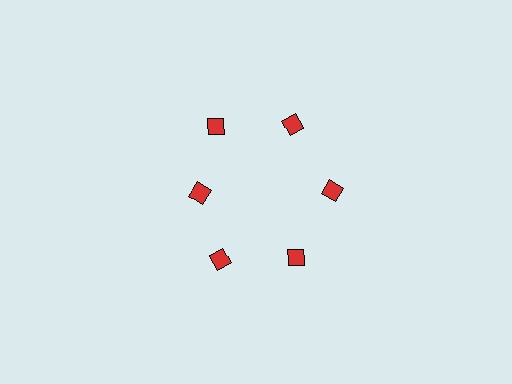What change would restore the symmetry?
The symmetry would be restored by moving it outward, back onto the ring so that all 6 diamonds sit at equal angles and equal distance from the center.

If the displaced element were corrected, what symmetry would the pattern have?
It would have 6-fold rotational symmetry — the pattern would map onto itself every 60 degrees.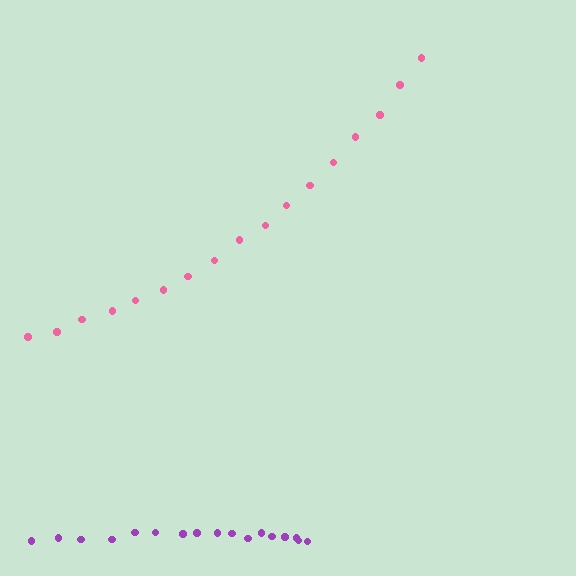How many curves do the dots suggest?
There are 2 distinct paths.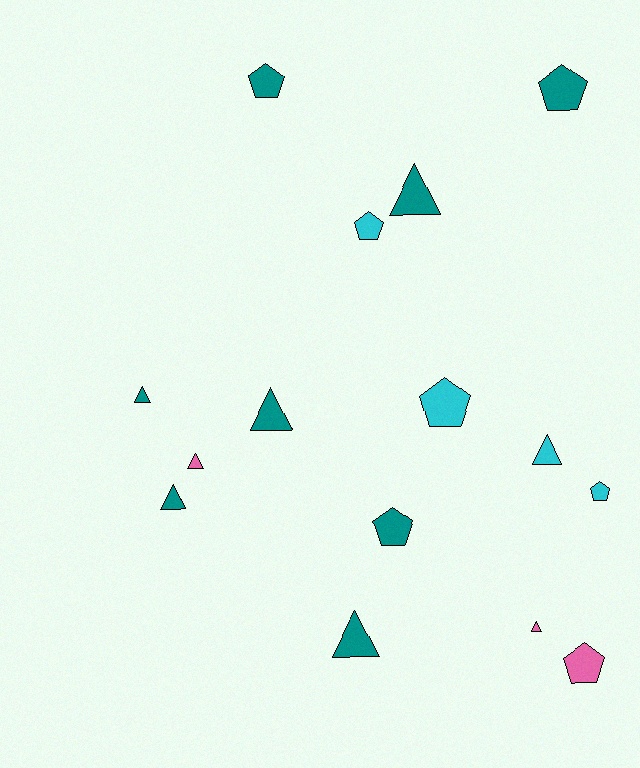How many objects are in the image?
There are 15 objects.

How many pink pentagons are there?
There is 1 pink pentagon.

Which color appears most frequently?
Teal, with 8 objects.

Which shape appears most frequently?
Triangle, with 8 objects.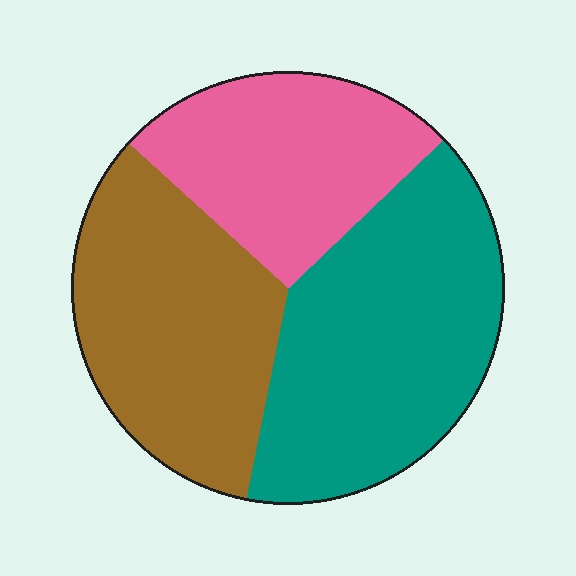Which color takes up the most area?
Teal, at roughly 40%.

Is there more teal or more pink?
Teal.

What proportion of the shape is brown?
Brown takes up about one third (1/3) of the shape.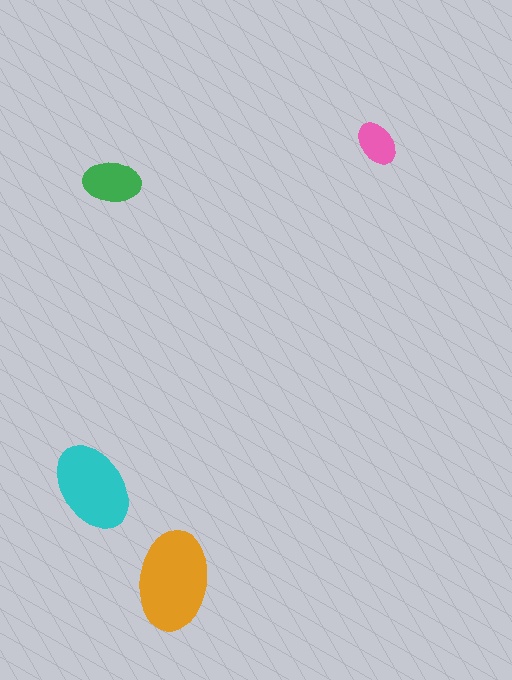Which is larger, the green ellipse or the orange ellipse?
The orange one.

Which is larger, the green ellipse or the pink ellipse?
The green one.